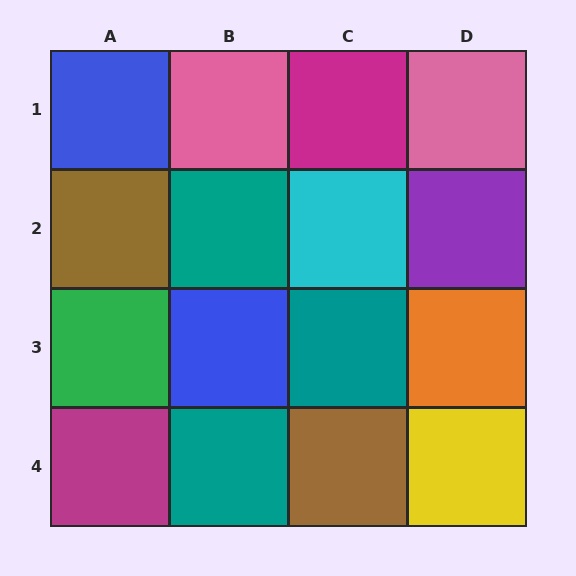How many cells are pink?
2 cells are pink.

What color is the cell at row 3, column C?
Teal.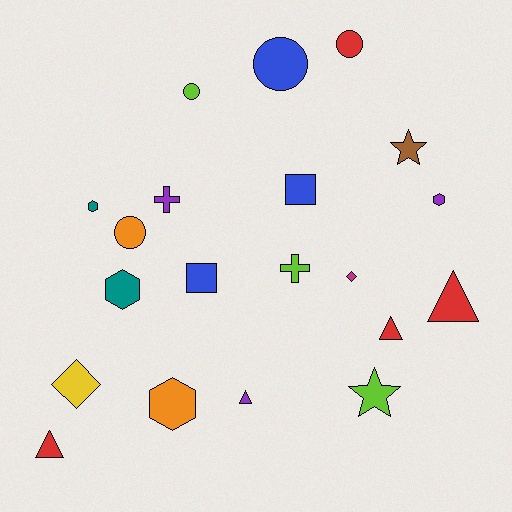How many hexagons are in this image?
There are 4 hexagons.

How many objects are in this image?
There are 20 objects.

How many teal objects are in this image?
There are 2 teal objects.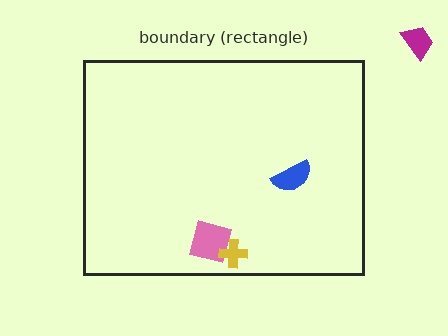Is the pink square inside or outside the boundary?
Inside.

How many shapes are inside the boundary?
3 inside, 1 outside.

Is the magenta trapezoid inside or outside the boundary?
Outside.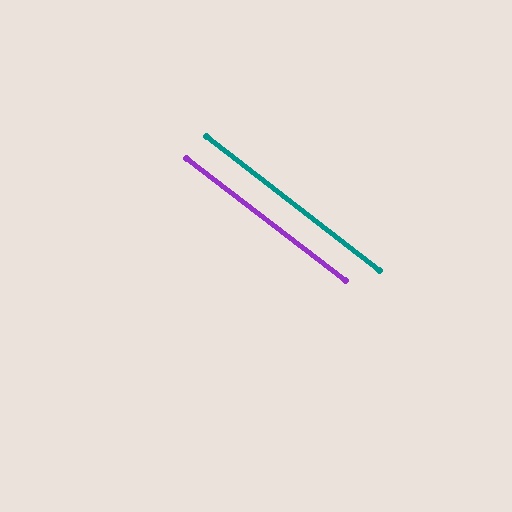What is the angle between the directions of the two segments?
Approximately 0 degrees.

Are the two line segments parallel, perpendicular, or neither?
Parallel — their directions differ by only 0.5°.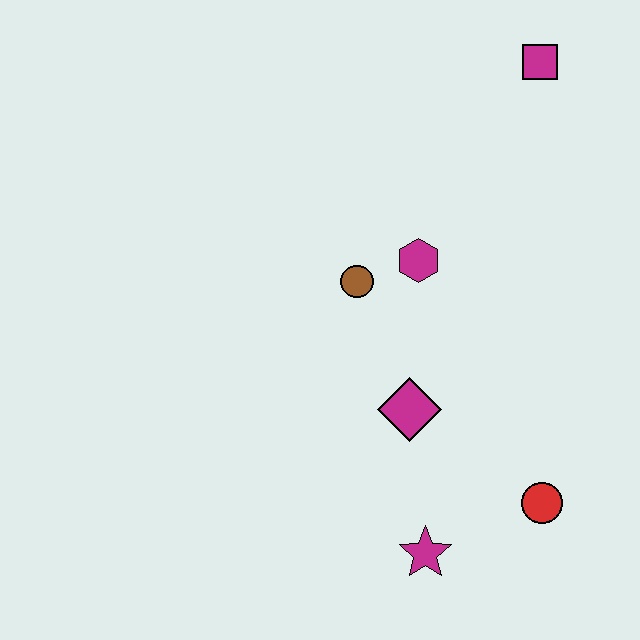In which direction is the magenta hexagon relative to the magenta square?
The magenta hexagon is below the magenta square.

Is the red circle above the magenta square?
No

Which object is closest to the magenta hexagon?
The brown circle is closest to the magenta hexagon.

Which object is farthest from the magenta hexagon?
The magenta star is farthest from the magenta hexagon.